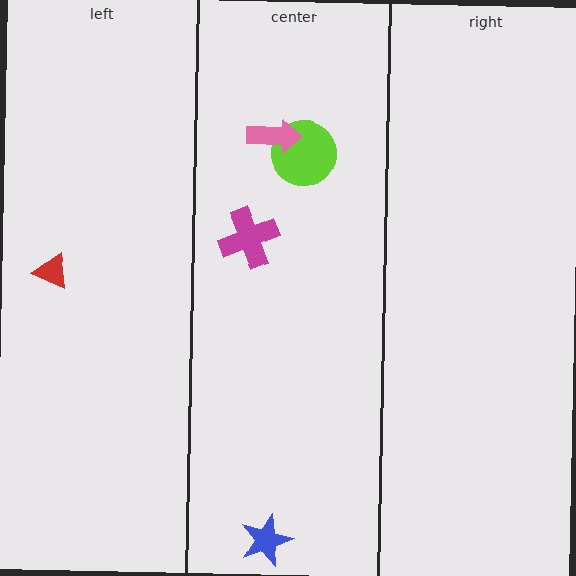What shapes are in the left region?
The red triangle.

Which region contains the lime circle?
The center region.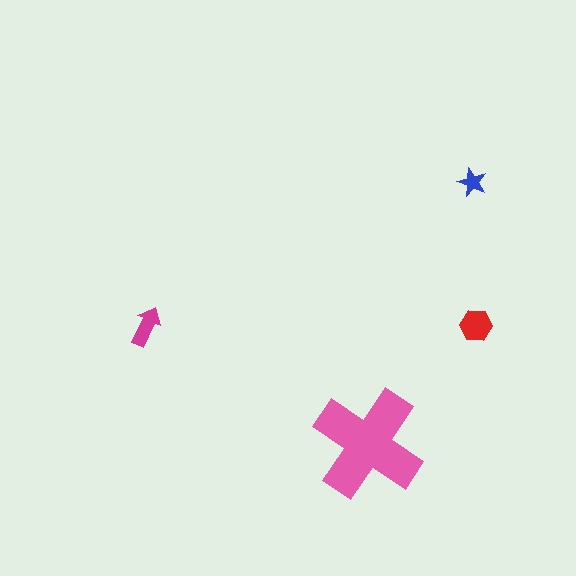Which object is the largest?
The pink cross.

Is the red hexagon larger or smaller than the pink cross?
Smaller.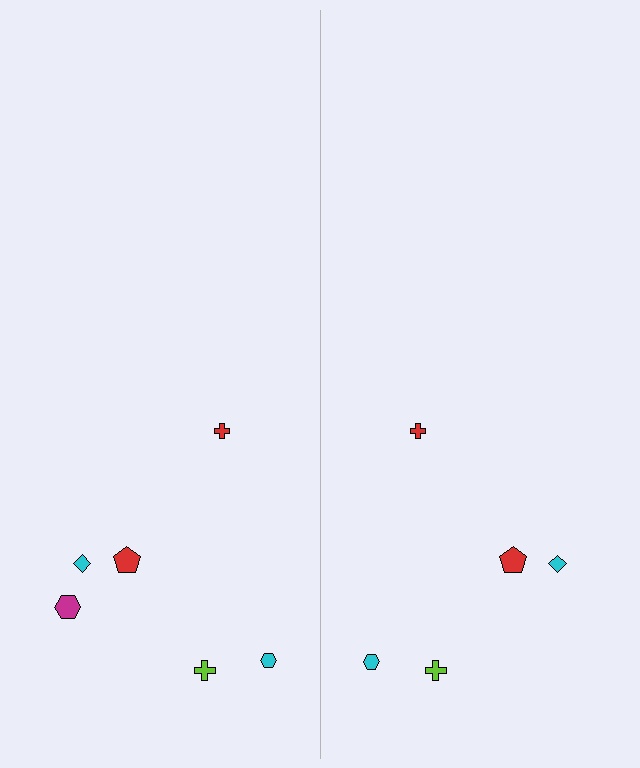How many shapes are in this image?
There are 11 shapes in this image.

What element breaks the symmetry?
A magenta hexagon is missing from the right side.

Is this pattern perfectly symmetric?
No, the pattern is not perfectly symmetric. A magenta hexagon is missing from the right side.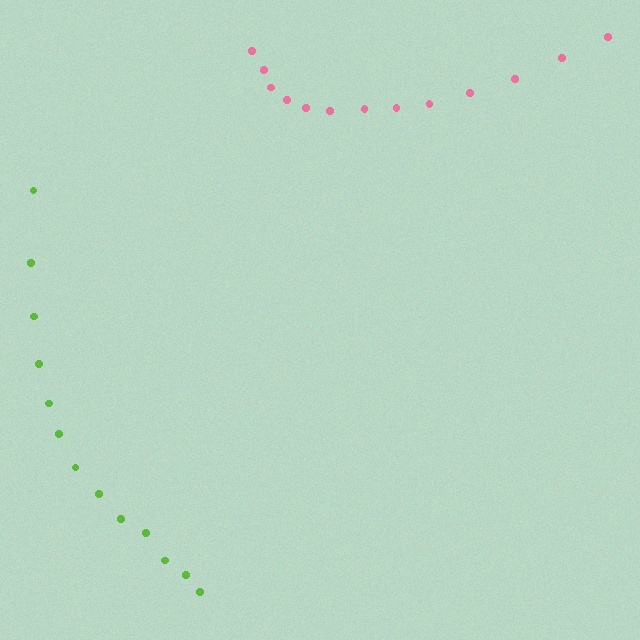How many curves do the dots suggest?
There are 2 distinct paths.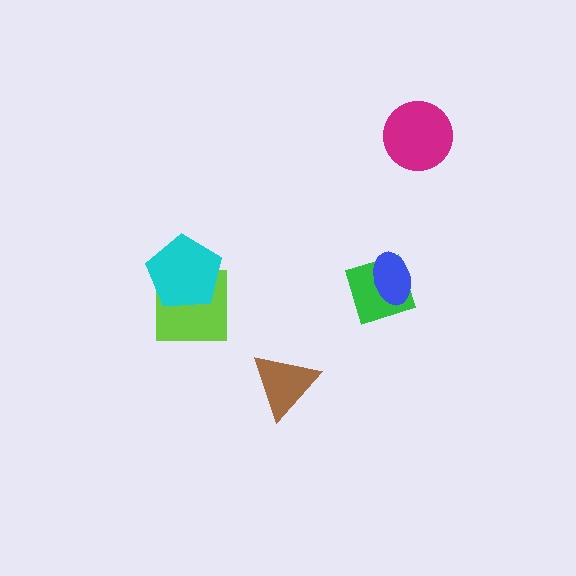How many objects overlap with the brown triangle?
0 objects overlap with the brown triangle.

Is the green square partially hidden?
Yes, it is partially covered by another shape.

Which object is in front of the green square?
The blue ellipse is in front of the green square.